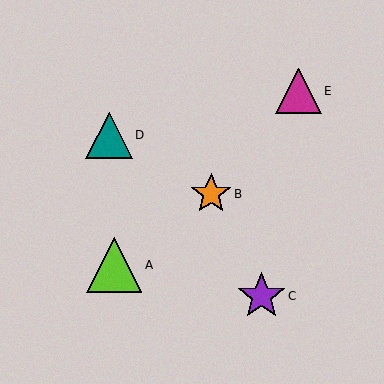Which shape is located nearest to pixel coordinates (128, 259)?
The lime triangle (labeled A) at (114, 265) is nearest to that location.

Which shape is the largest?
The lime triangle (labeled A) is the largest.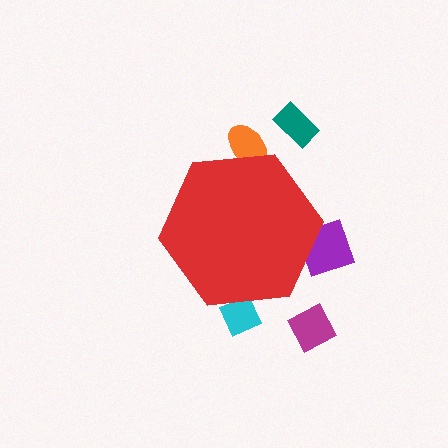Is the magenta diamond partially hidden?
No, the magenta diamond is fully visible.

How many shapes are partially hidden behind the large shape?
3 shapes are partially hidden.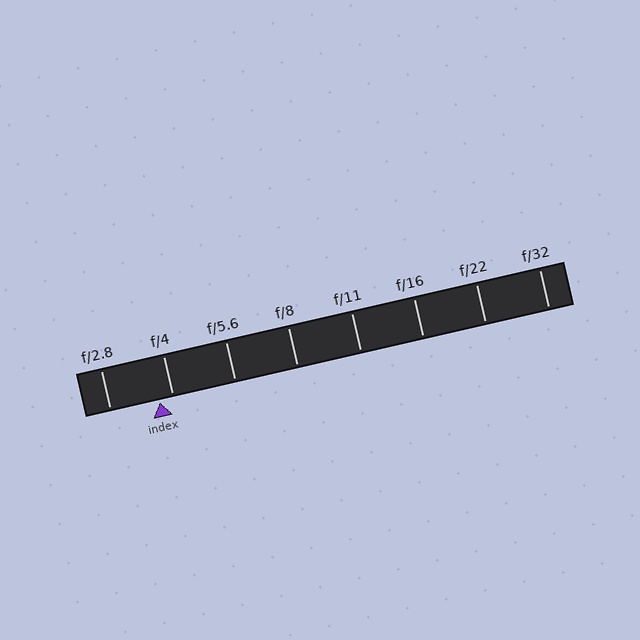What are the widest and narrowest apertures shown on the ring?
The widest aperture shown is f/2.8 and the narrowest is f/32.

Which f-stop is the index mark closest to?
The index mark is closest to f/4.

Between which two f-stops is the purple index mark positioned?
The index mark is between f/2.8 and f/4.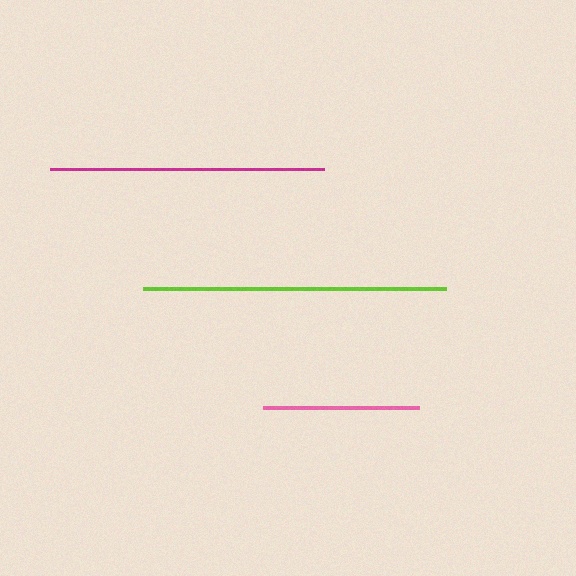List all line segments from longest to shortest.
From longest to shortest: lime, magenta, pink.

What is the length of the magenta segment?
The magenta segment is approximately 274 pixels long.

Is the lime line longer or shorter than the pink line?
The lime line is longer than the pink line.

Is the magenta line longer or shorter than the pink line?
The magenta line is longer than the pink line.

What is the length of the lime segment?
The lime segment is approximately 303 pixels long.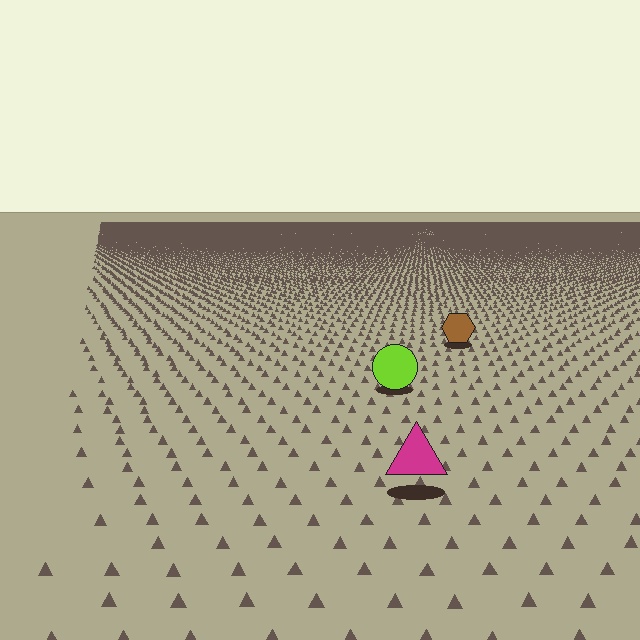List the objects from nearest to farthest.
From nearest to farthest: the magenta triangle, the lime circle, the brown hexagon.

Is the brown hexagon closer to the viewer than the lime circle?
No. The lime circle is closer — you can tell from the texture gradient: the ground texture is coarser near it.